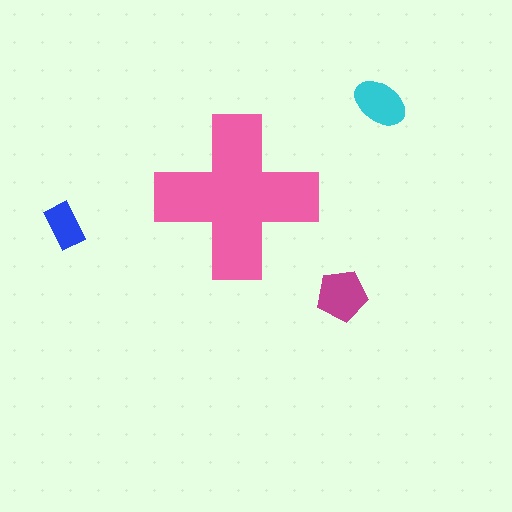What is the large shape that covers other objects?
A pink cross.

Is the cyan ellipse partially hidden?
No, the cyan ellipse is fully visible.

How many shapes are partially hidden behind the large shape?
0 shapes are partially hidden.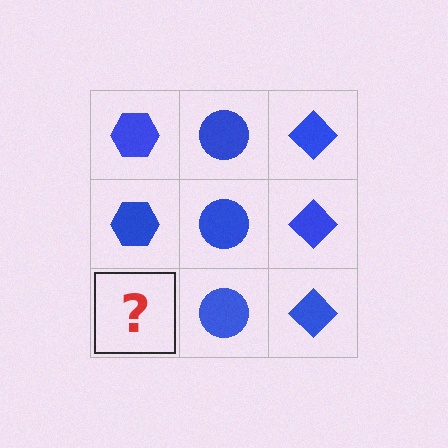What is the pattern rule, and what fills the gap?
The rule is that each column has a consistent shape. The gap should be filled with a blue hexagon.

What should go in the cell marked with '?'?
The missing cell should contain a blue hexagon.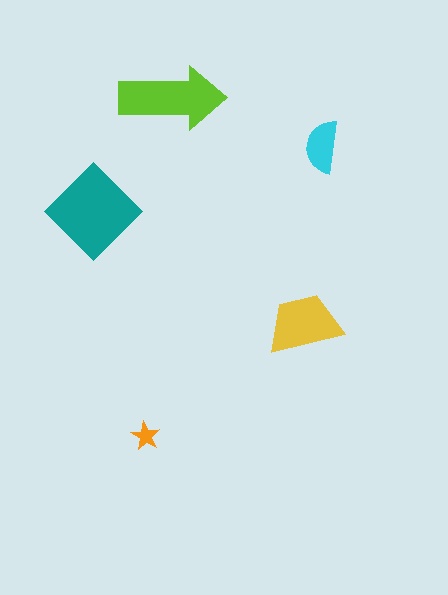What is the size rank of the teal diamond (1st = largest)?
1st.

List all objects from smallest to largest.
The orange star, the cyan semicircle, the yellow trapezoid, the lime arrow, the teal diamond.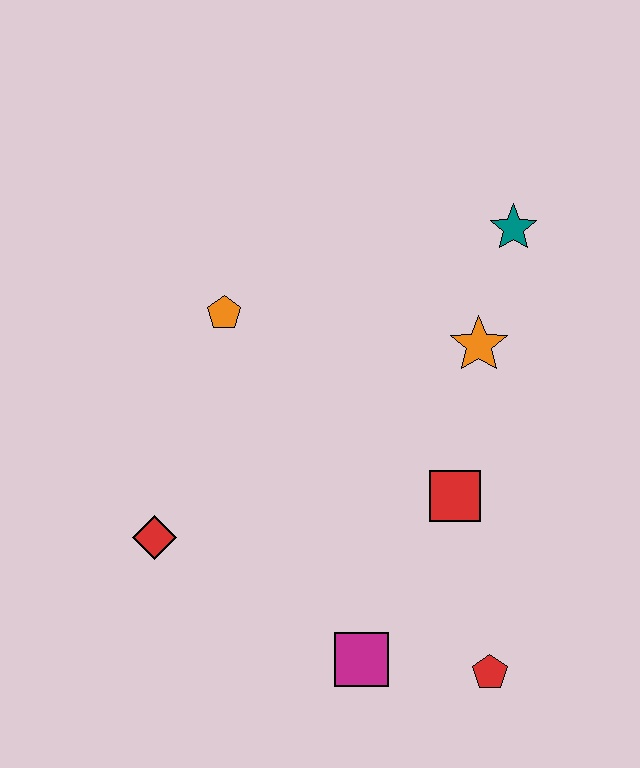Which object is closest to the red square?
The orange star is closest to the red square.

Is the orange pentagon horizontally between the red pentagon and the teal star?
No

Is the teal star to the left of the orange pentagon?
No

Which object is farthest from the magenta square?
The teal star is farthest from the magenta square.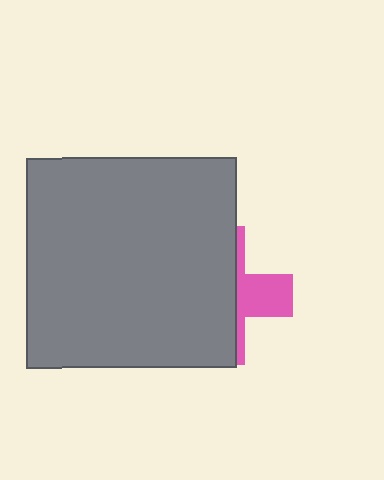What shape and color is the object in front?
The object in front is a gray square.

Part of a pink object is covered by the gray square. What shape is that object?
It is a cross.